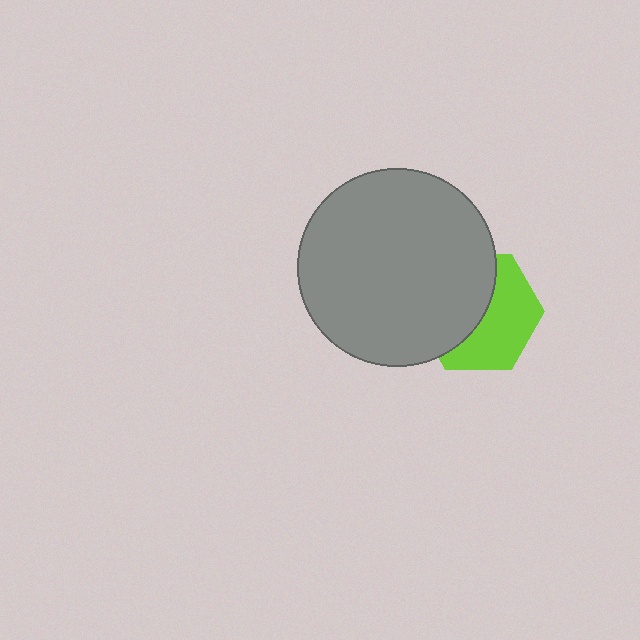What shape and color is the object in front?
The object in front is a gray circle.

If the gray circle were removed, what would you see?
You would see the complete lime hexagon.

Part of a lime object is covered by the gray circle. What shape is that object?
It is a hexagon.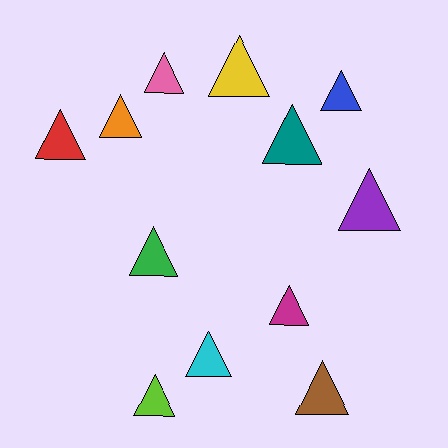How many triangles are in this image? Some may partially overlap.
There are 12 triangles.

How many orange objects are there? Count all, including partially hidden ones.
There is 1 orange object.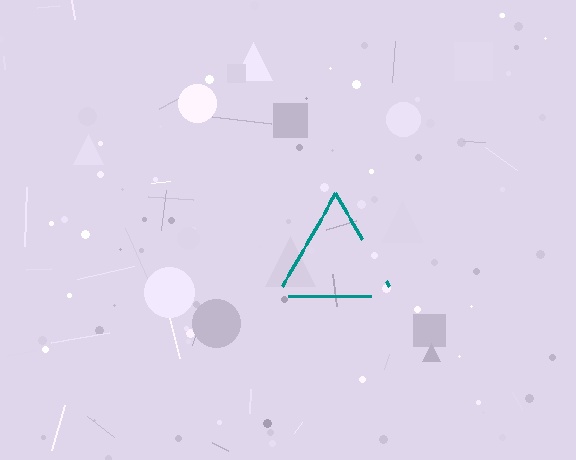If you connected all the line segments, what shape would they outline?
They would outline a triangle.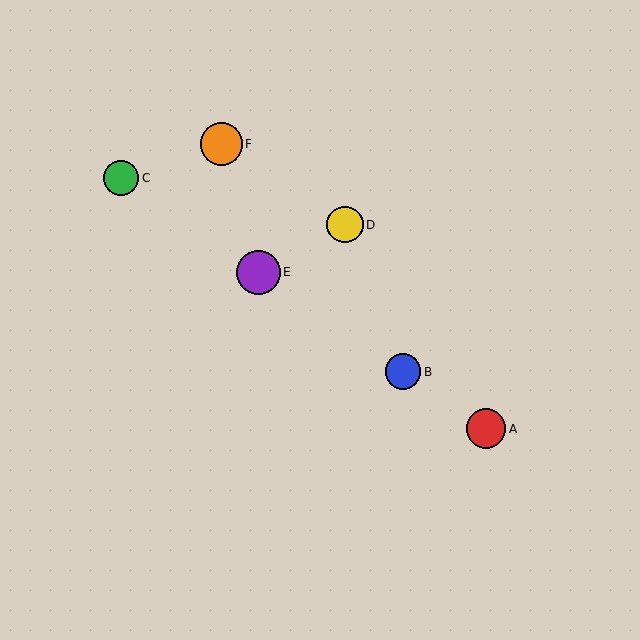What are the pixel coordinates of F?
Object F is at (221, 144).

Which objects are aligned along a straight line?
Objects A, B, C, E are aligned along a straight line.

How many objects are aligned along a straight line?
4 objects (A, B, C, E) are aligned along a straight line.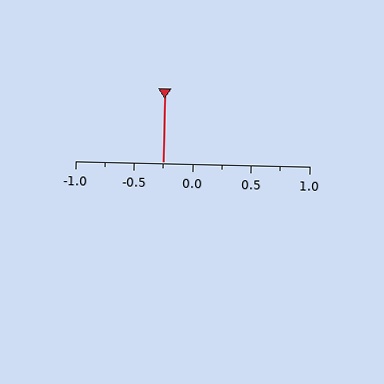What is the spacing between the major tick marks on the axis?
The major ticks are spaced 0.5 apart.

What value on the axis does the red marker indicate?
The marker indicates approximately -0.25.